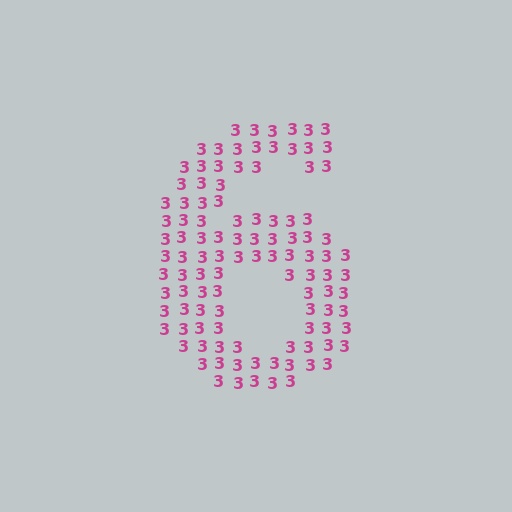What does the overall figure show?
The overall figure shows the digit 6.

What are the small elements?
The small elements are digit 3's.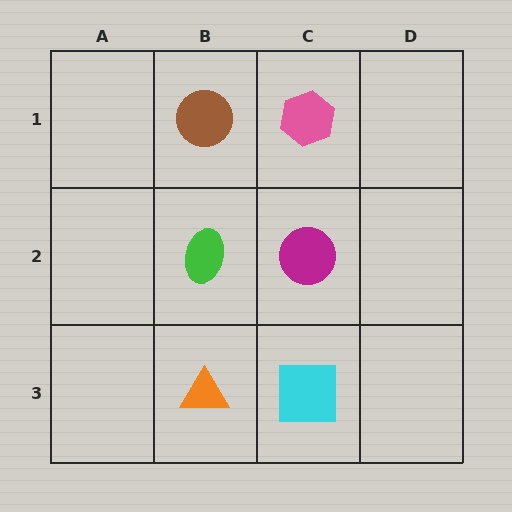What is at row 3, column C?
A cyan square.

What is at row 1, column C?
A pink hexagon.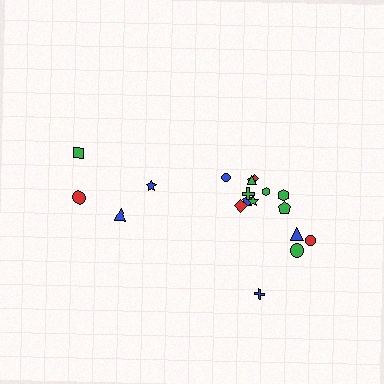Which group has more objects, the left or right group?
The right group.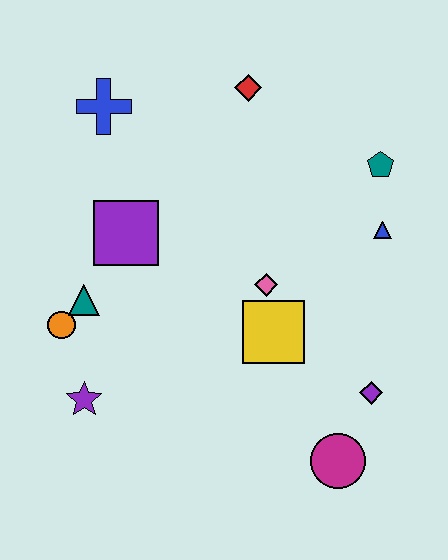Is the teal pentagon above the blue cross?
No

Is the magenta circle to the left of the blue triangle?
Yes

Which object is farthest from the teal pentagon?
The purple star is farthest from the teal pentagon.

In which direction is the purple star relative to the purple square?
The purple star is below the purple square.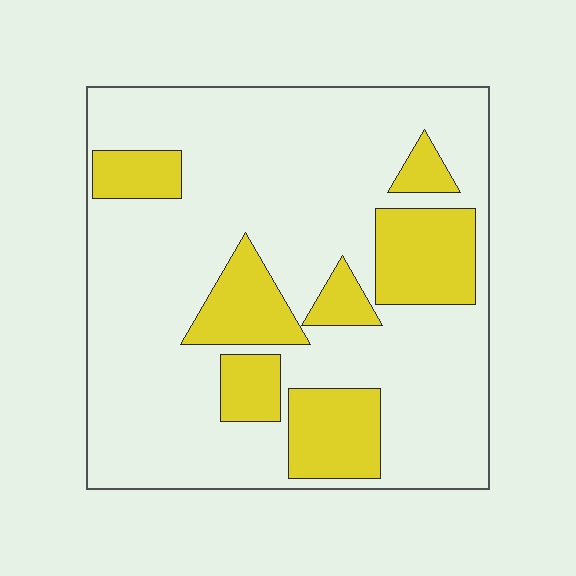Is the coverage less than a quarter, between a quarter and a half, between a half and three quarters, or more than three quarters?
Less than a quarter.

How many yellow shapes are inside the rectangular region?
7.